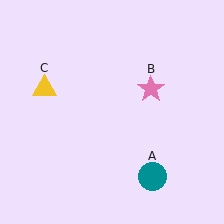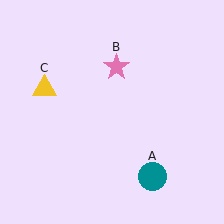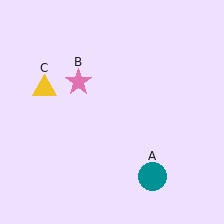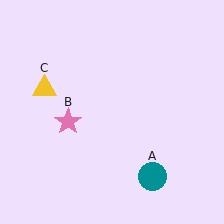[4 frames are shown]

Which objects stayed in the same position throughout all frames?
Teal circle (object A) and yellow triangle (object C) remained stationary.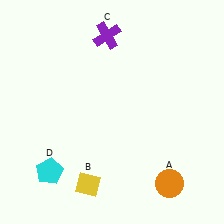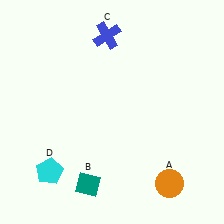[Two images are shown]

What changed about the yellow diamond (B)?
In Image 1, B is yellow. In Image 2, it changed to teal.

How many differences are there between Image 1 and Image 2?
There are 2 differences between the two images.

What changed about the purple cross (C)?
In Image 1, C is purple. In Image 2, it changed to blue.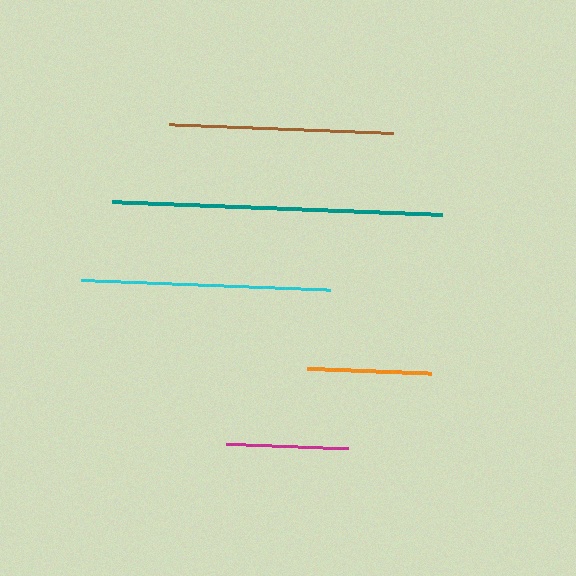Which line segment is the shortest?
The magenta line is the shortest at approximately 122 pixels.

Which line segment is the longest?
The teal line is the longest at approximately 330 pixels.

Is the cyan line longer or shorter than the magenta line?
The cyan line is longer than the magenta line.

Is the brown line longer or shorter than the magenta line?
The brown line is longer than the magenta line.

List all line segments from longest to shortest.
From longest to shortest: teal, cyan, brown, orange, magenta.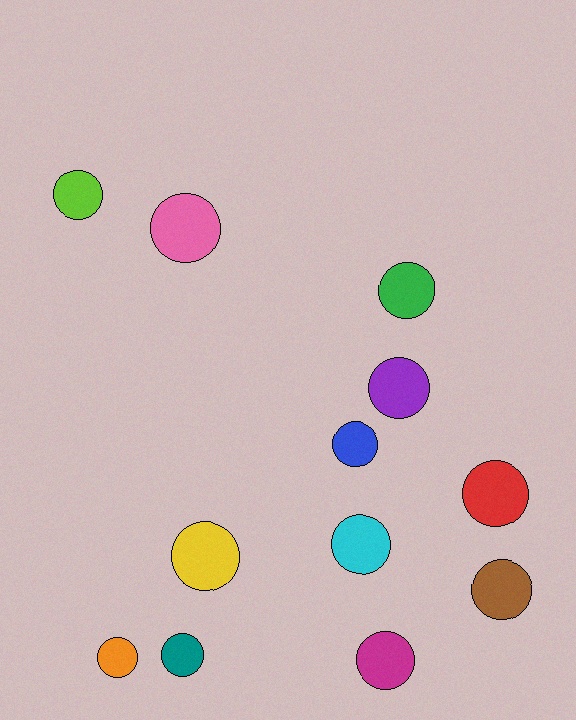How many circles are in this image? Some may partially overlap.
There are 12 circles.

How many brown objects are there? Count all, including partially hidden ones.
There is 1 brown object.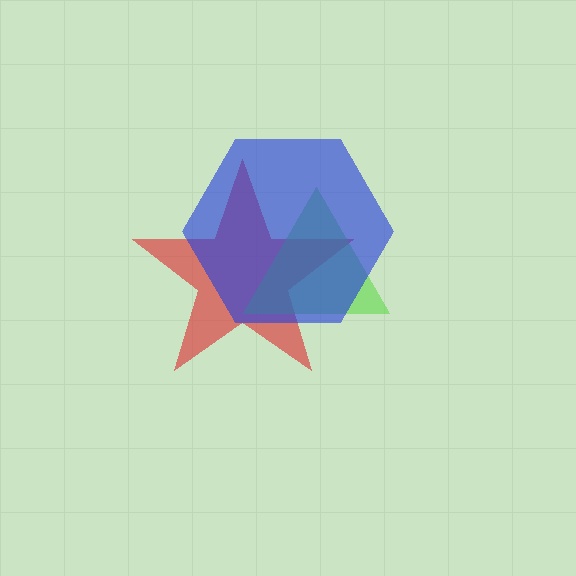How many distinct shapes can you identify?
There are 3 distinct shapes: a red star, a lime triangle, a blue hexagon.